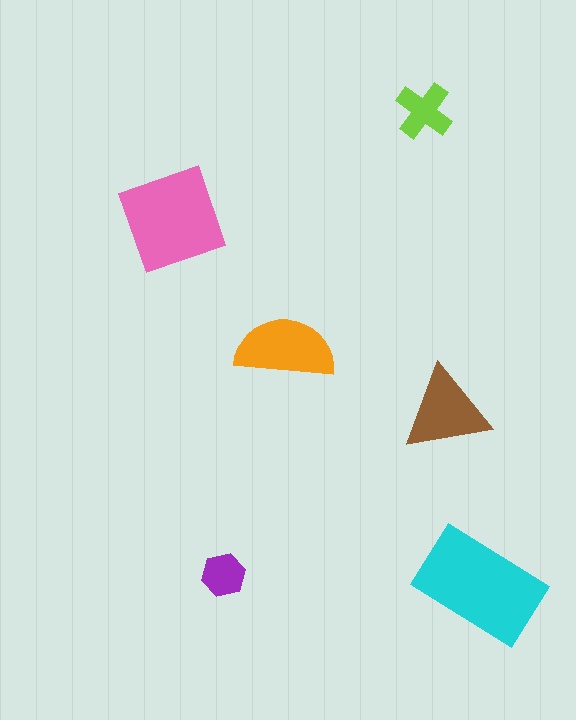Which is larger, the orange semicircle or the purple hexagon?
The orange semicircle.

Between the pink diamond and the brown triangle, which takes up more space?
The pink diamond.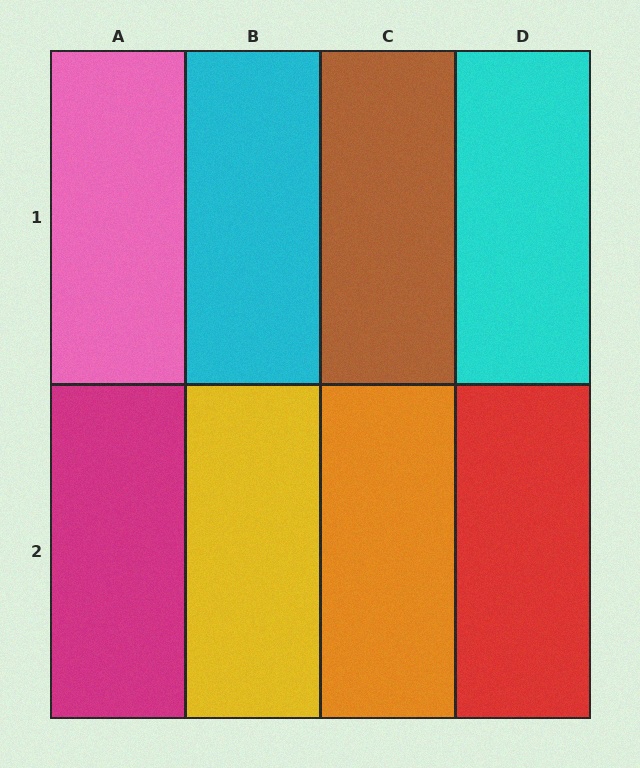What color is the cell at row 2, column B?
Yellow.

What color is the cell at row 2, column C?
Orange.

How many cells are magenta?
1 cell is magenta.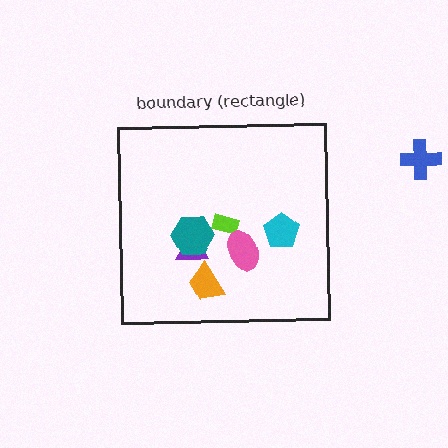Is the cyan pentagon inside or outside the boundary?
Inside.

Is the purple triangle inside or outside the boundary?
Inside.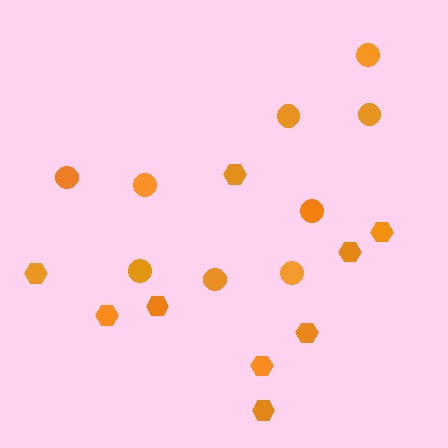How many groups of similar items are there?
There are 2 groups: one group of hexagons (9) and one group of circles (9).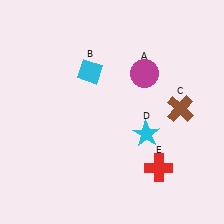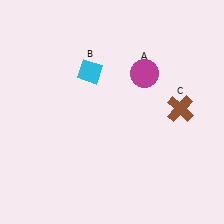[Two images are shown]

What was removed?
The red cross (E), the cyan star (D) were removed in Image 2.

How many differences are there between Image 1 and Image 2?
There are 2 differences between the two images.